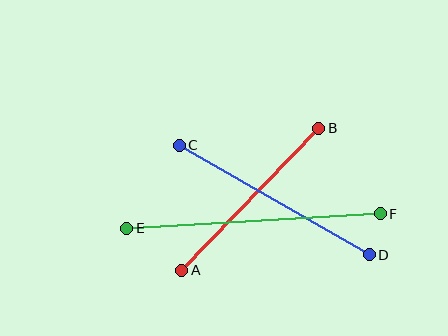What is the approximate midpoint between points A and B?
The midpoint is at approximately (250, 199) pixels.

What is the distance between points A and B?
The distance is approximately 198 pixels.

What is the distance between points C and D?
The distance is approximately 219 pixels.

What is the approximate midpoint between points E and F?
The midpoint is at approximately (254, 221) pixels.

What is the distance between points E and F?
The distance is approximately 254 pixels.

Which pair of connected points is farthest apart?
Points E and F are farthest apart.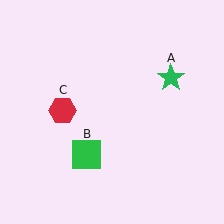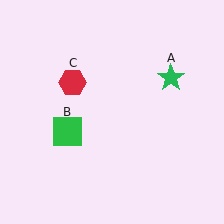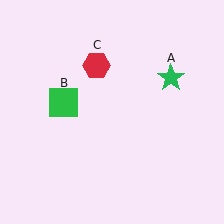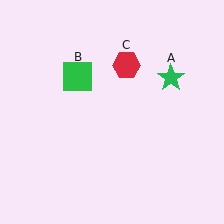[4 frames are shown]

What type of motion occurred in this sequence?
The green square (object B), red hexagon (object C) rotated clockwise around the center of the scene.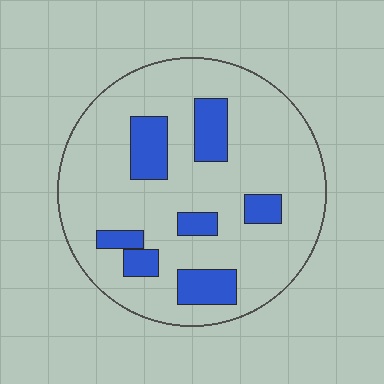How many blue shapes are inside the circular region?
7.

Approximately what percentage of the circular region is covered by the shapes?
Approximately 20%.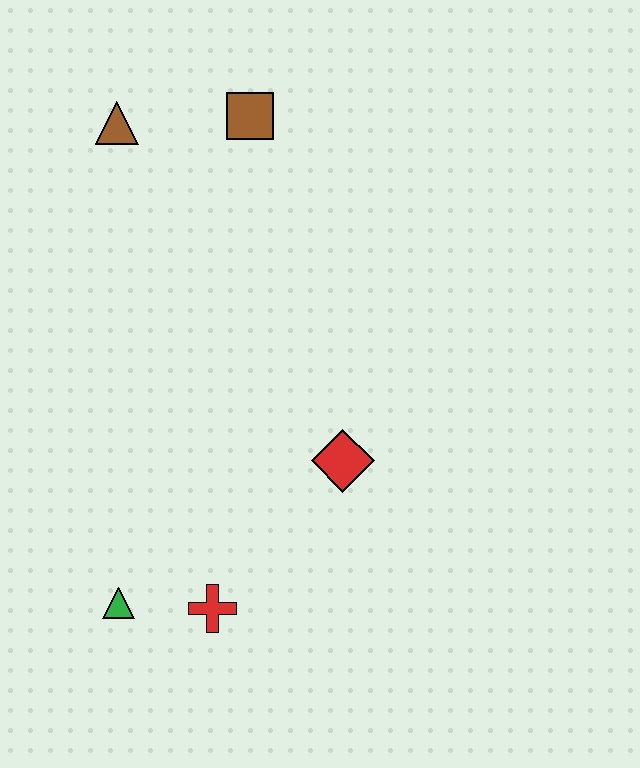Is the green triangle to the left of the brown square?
Yes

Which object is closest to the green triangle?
The red cross is closest to the green triangle.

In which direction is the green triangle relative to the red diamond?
The green triangle is to the left of the red diamond.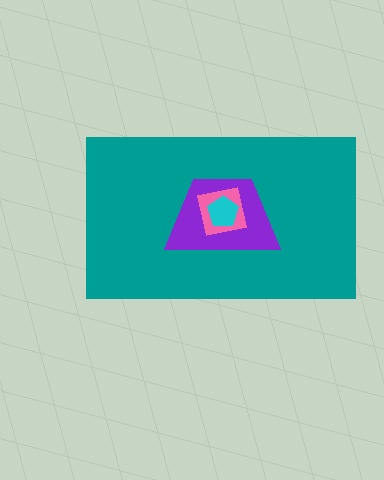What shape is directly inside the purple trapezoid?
The pink square.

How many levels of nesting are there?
4.